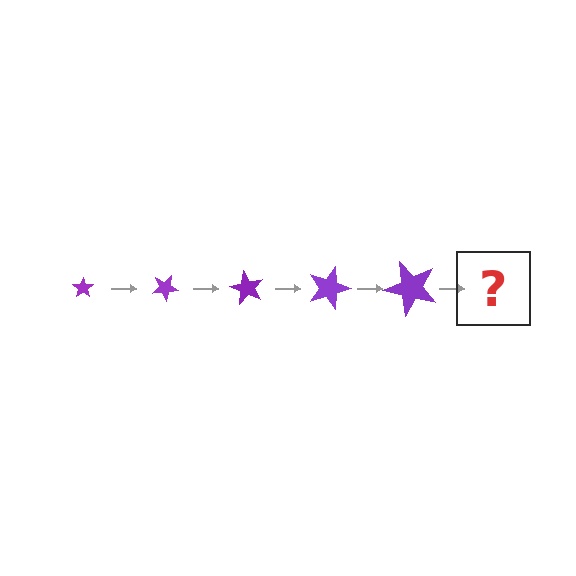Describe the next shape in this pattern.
It should be a star, larger than the previous one and rotated 150 degrees from the start.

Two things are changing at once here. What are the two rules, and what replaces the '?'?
The two rules are that the star grows larger each step and it rotates 30 degrees each step. The '?' should be a star, larger than the previous one and rotated 150 degrees from the start.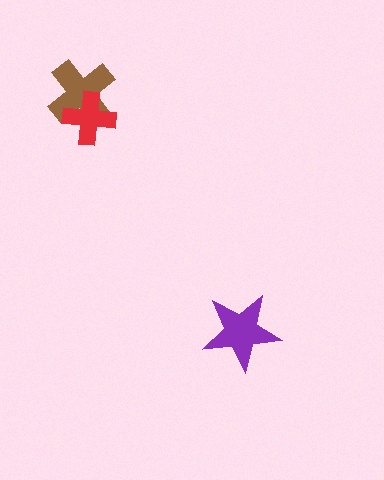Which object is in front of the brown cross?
The red cross is in front of the brown cross.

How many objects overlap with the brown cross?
1 object overlaps with the brown cross.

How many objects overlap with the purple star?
0 objects overlap with the purple star.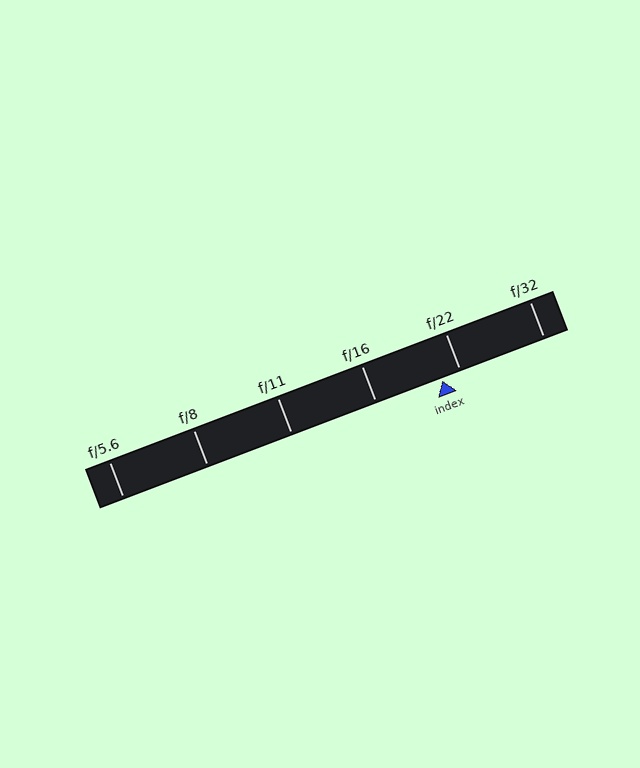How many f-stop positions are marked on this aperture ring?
There are 6 f-stop positions marked.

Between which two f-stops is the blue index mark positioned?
The index mark is between f/16 and f/22.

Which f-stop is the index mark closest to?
The index mark is closest to f/22.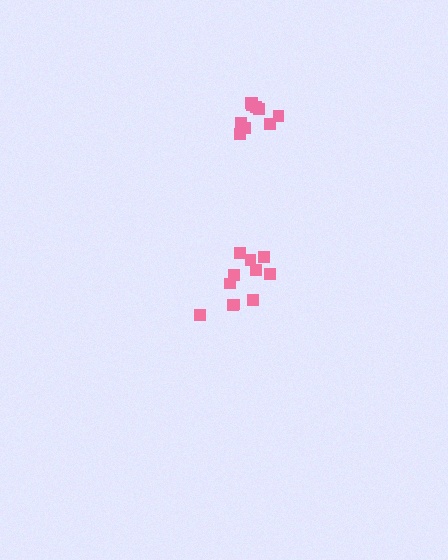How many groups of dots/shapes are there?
There are 2 groups.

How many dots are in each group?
Group 1: 10 dots, Group 2: 11 dots (21 total).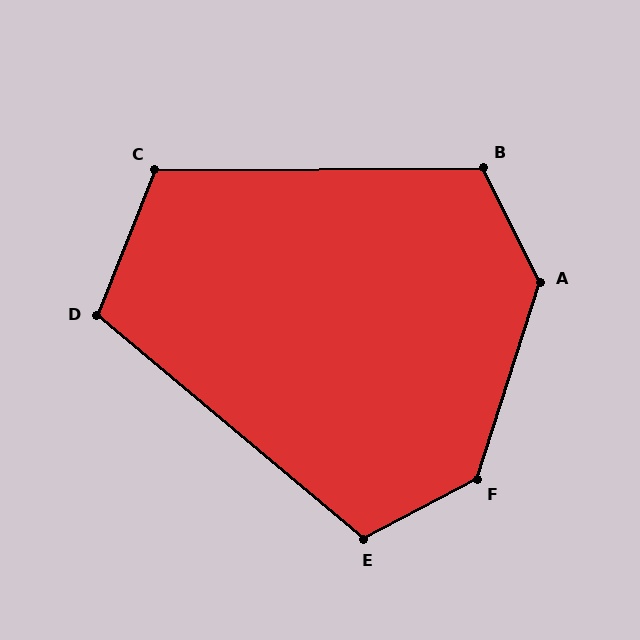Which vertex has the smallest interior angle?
D, at approximately 108 degrees.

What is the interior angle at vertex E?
Approximately 112 degrees (obtuse).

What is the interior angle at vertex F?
Approximately 136 degrees (obtuse).